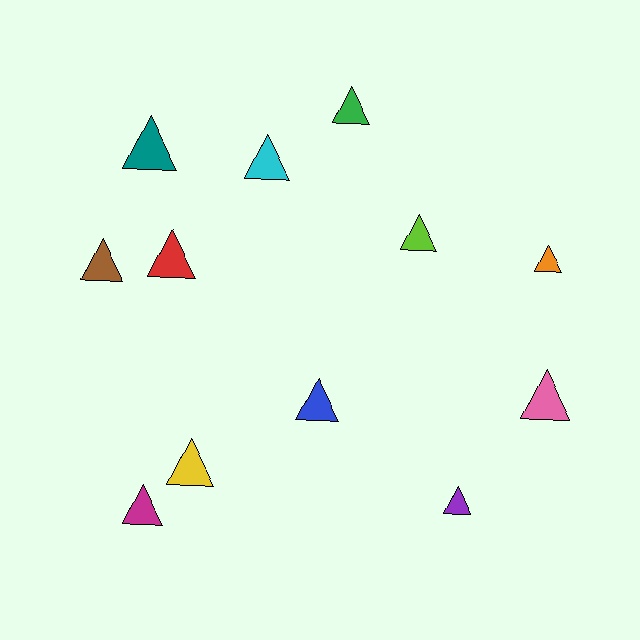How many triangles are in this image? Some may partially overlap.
There are 12 triangles.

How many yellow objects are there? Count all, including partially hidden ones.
There is 1 yellow object.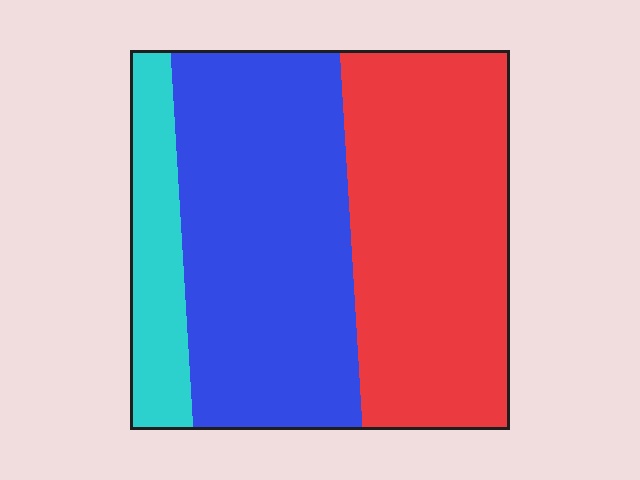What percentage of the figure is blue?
Blue covers around 45% of the figure.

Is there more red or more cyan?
Red.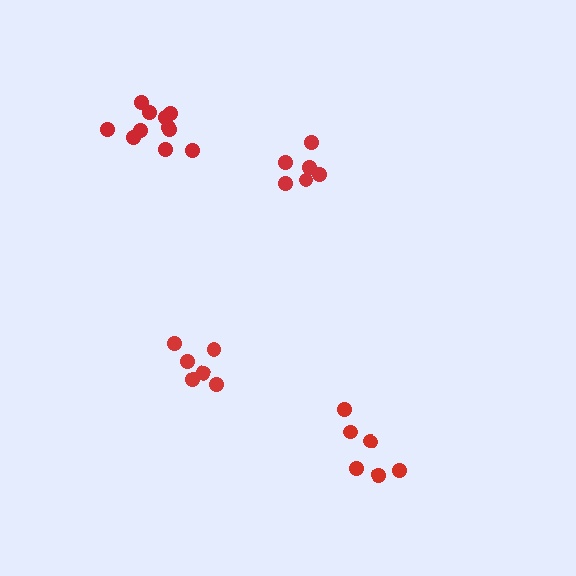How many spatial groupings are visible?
There are 4 spatial groupings.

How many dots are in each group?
Group 1: 6 dots, Group 2: 11 dots, Group 3: 6 dots, Group 4: 6 dots (29 total).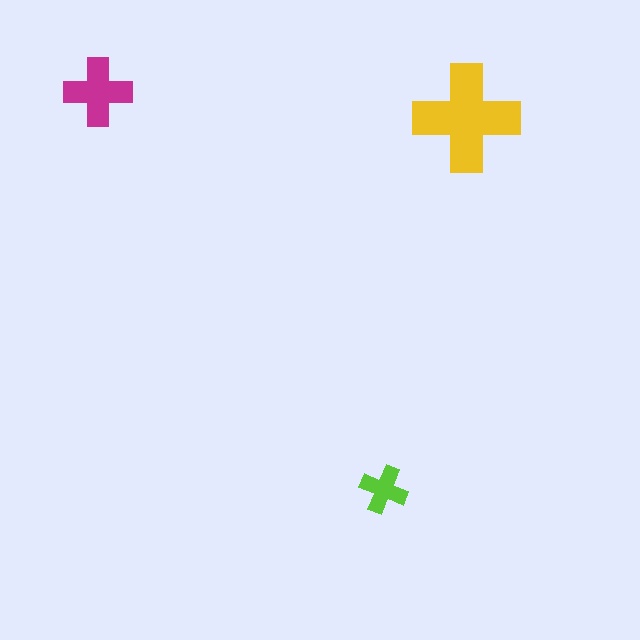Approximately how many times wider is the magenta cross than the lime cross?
About 1.5 times wider.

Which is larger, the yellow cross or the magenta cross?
The yellow one.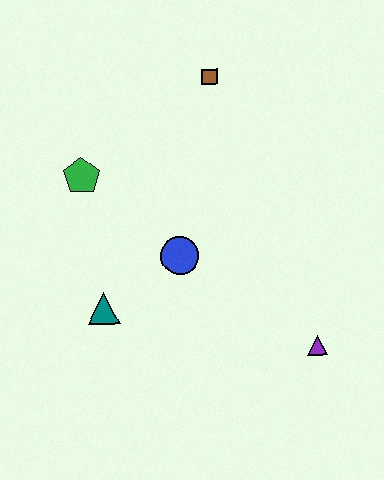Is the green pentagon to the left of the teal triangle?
Yes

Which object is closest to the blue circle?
The teal triangle is closest to the blue circle.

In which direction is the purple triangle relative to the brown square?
The purple triangle is below the brown square.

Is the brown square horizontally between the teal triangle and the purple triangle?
Yes